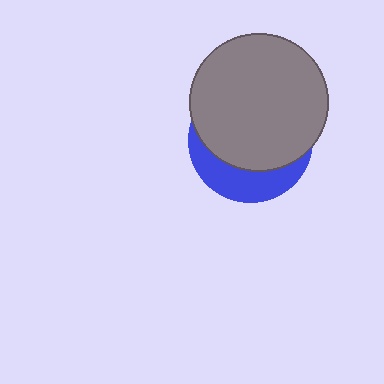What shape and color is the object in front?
The object in front is a gray circle.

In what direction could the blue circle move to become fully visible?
The blue circle could move down. That would shift it out from behind the gray circle entirely.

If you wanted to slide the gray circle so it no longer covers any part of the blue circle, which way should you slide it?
Slide it up — that is the most direct way to separate the two shapes.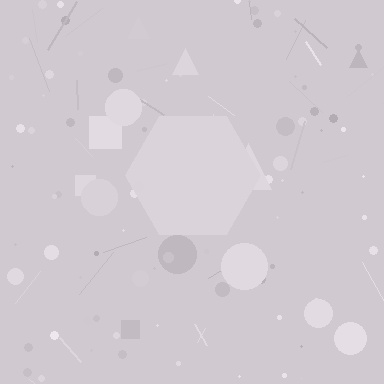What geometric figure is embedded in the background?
A hexagon is embedded in the background.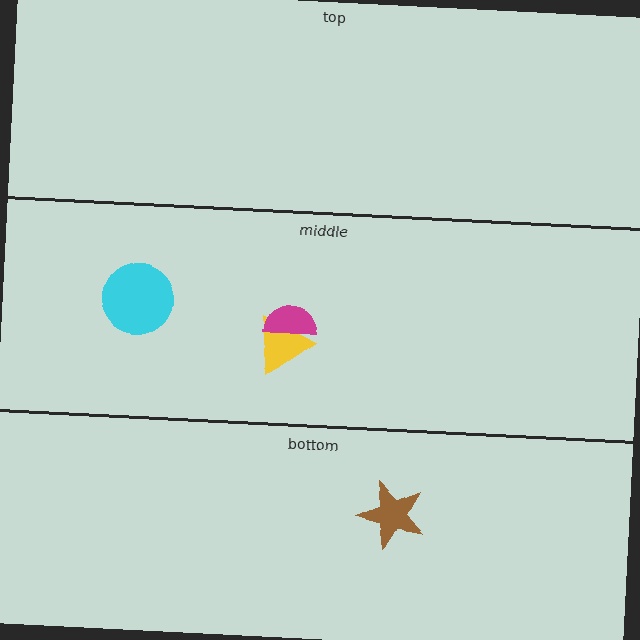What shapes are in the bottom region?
The brown star.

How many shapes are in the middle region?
3.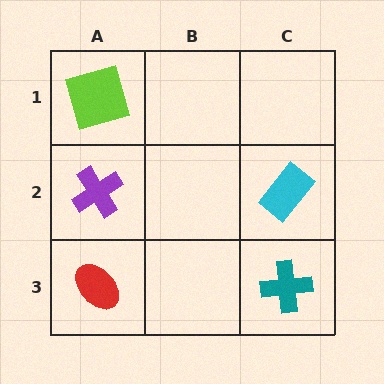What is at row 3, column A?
A red ellipse.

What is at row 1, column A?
A lime square.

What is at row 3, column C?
A teal cross.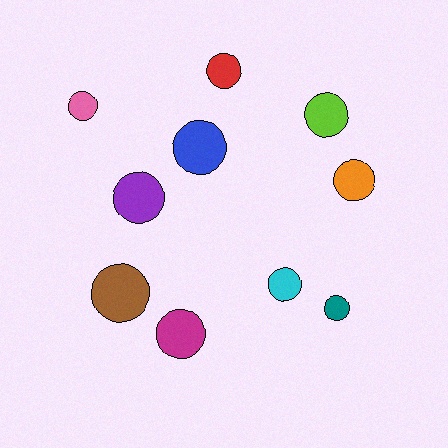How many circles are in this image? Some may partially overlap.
There are 10 circles.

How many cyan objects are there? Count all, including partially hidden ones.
There is 1 cyan object.